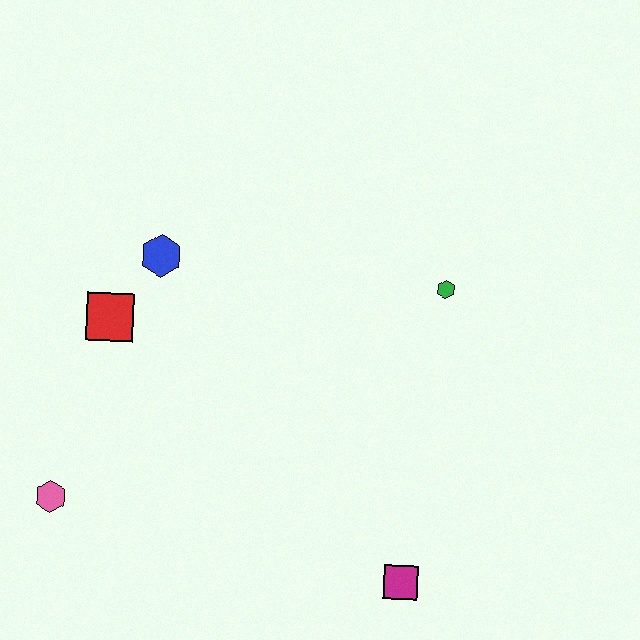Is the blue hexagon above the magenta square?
Yes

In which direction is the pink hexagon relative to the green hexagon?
The pink hexagon is to the left of the green hexagon.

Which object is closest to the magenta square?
The green hexagon is closest to the magenta square.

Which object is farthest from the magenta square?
The blue hexagon is farthest from the magenta square.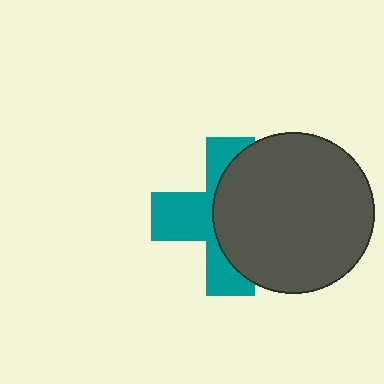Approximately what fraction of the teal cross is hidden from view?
Roughly 54% of the teal cross is hidden behind the dark gray circle.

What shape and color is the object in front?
The object in front is a dark gray circle.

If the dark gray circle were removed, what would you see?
You would see the complete teal cross.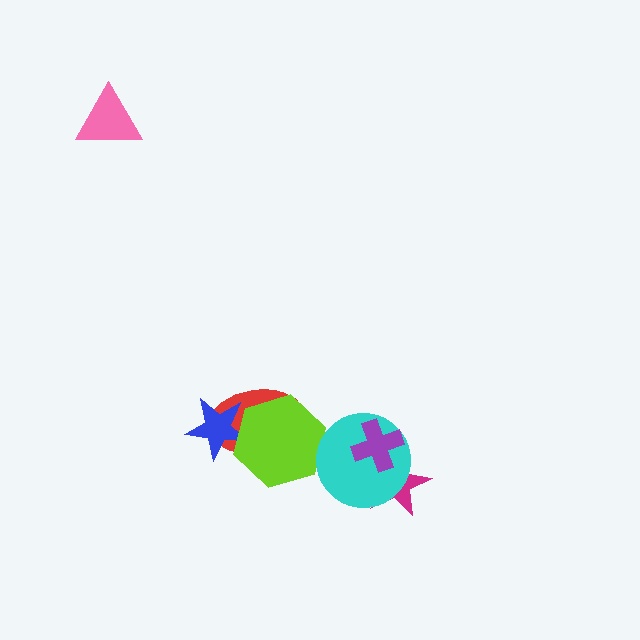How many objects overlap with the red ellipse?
2 objects overlap with the red ellipse.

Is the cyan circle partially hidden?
Yes, it is partially covered by another shape.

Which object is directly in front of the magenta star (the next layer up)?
The cyan circle is directly in front of the magenta star.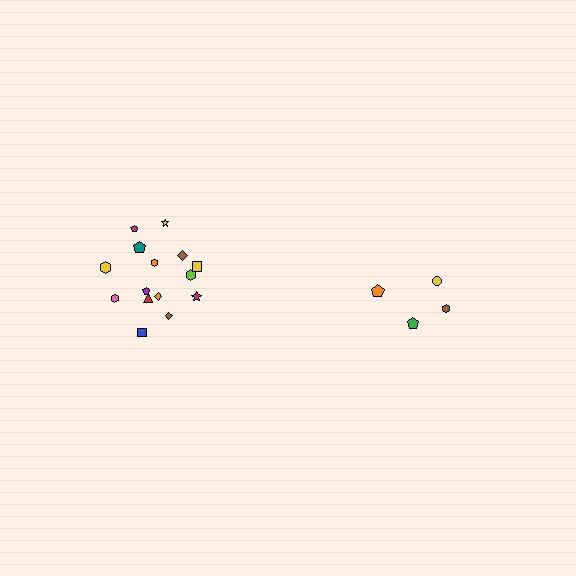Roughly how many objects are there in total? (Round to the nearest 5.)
Roughly 20 objects in total.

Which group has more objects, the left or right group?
The left group.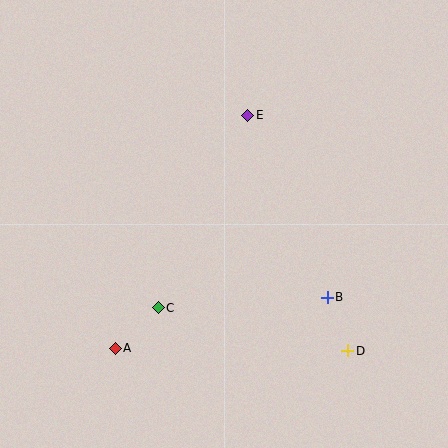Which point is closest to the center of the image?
Point C at (158, 308) is closest to the center.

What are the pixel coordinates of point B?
Point B is at (327, 297).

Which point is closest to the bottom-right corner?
Point D is closest to the bottom-right corner.